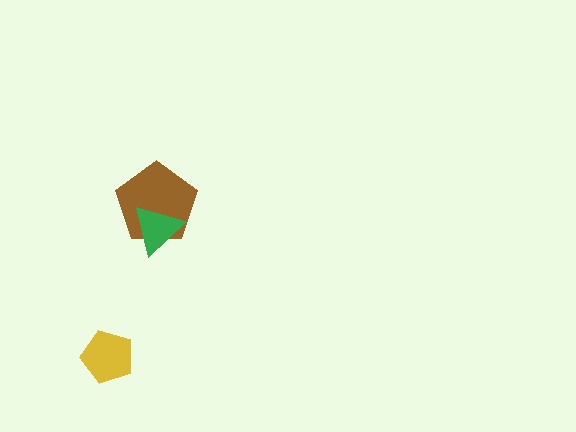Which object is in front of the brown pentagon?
The green triangle is in front of the brown pentagon.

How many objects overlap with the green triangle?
1 object overlaps with the green triangle.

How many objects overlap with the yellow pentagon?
0 objects overlap with the yellow pentagon.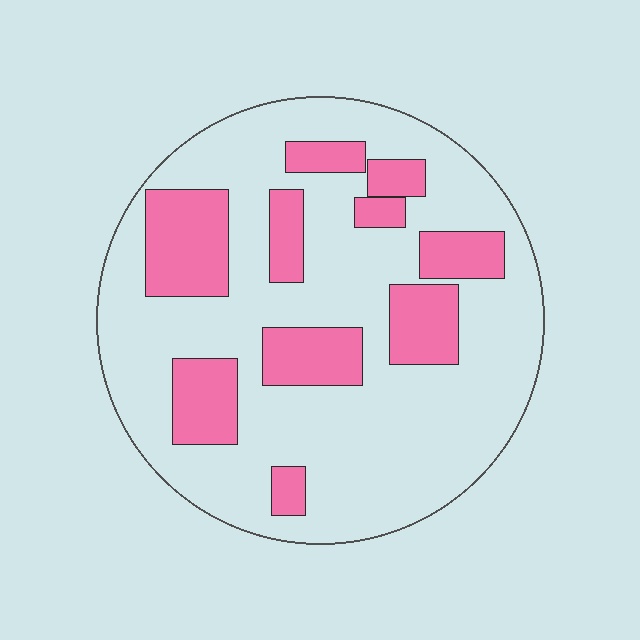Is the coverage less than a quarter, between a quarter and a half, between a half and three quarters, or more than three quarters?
Between a quarter and a half.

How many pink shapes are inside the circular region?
10.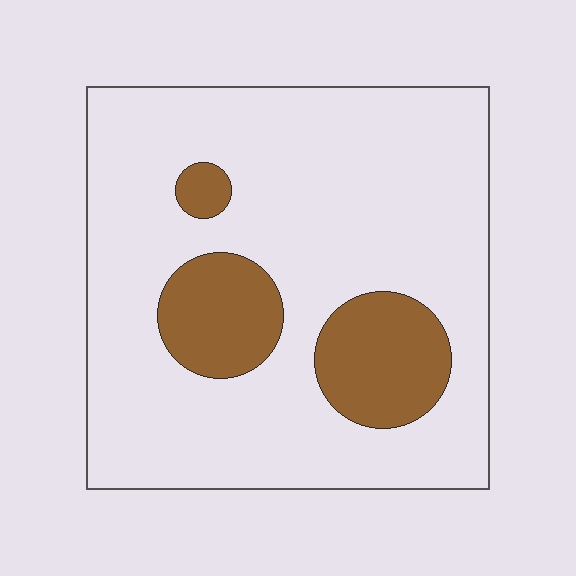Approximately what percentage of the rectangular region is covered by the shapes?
Approximately 20%.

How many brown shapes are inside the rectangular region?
3.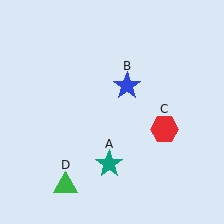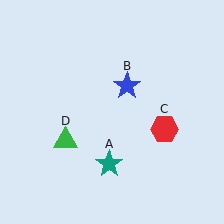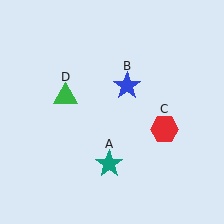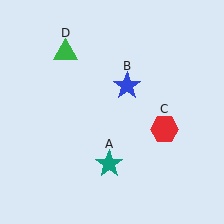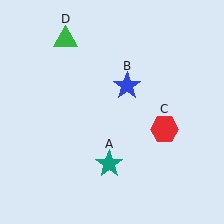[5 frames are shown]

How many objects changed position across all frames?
1 object changed position: green triangle (object D).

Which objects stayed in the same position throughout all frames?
Teal star (object A) and blue star (object B) and red hexagon (object C) remained stationary.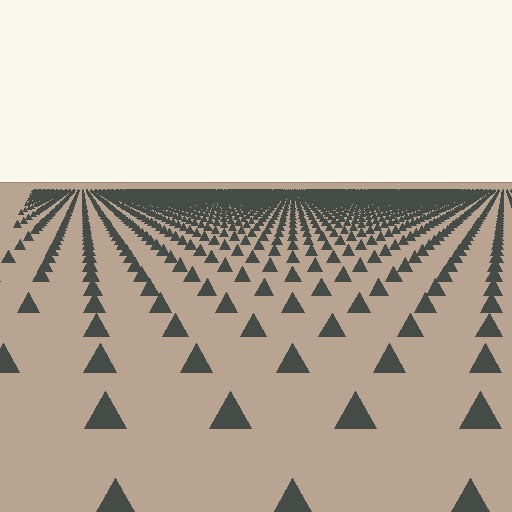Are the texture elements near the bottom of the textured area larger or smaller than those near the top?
Larger. Near the bottom, elements are closer to the viewer and appear at a bigger on-screen size.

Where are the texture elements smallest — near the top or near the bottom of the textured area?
Near the top.